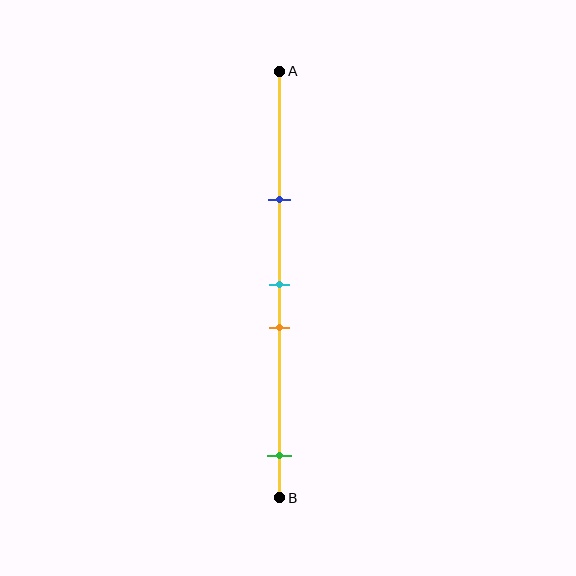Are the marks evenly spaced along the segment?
No, the marks are not evenly spaced.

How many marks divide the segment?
There are 4 marks dividing the segment.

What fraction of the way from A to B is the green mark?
The green mark is approximately 90% (0.9) of the way from A to B.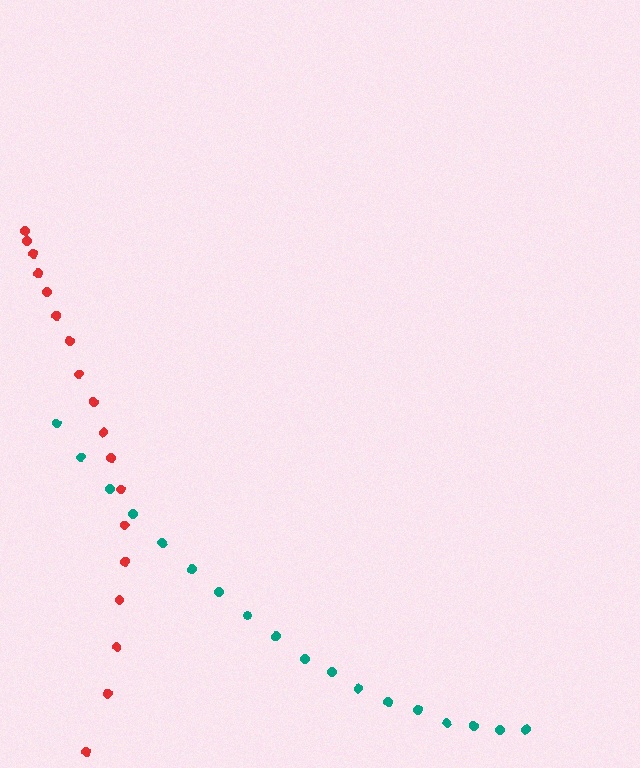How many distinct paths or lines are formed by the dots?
There are 2 distinct paths.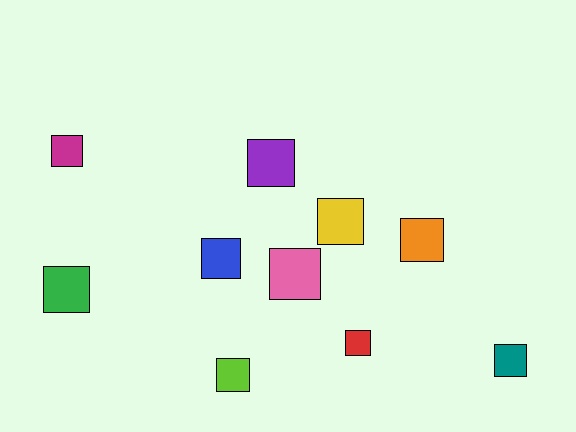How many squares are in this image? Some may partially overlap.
There are 10 squares.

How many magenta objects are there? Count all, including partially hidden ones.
There is 1 magenta object.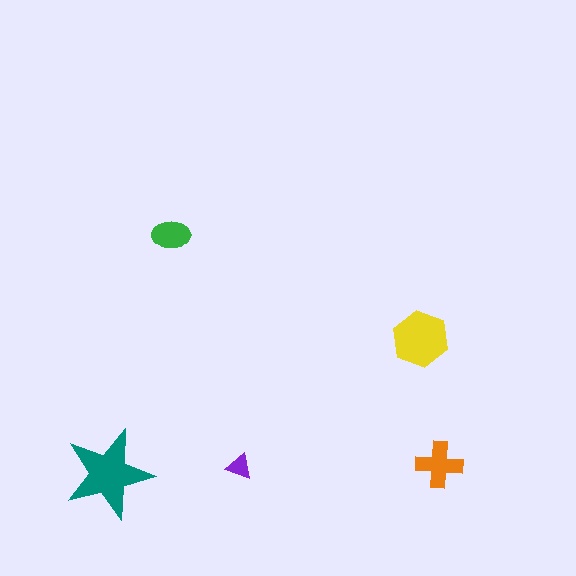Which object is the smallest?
The purple triangle.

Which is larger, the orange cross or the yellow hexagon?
The yellow hexagon.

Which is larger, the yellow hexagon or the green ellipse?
The yellow hexagon.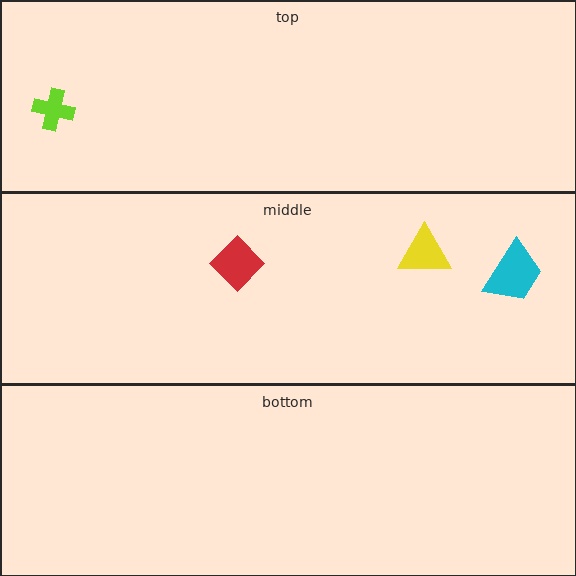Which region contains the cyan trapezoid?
The middle region.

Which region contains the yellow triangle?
The middle region.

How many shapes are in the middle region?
3.